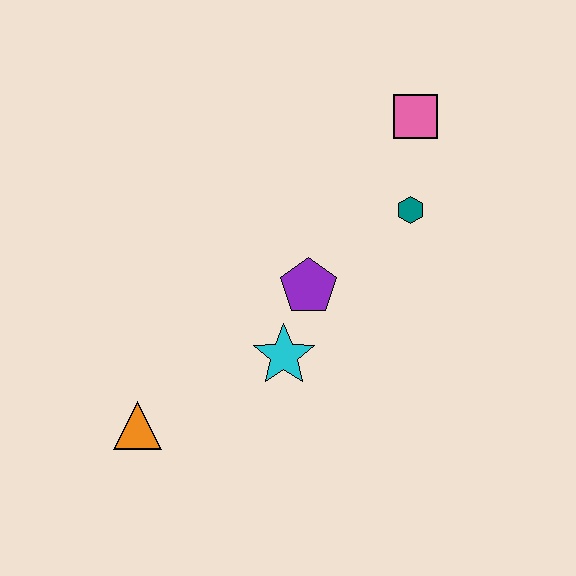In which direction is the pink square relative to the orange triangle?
The pink square is above the orange triangle.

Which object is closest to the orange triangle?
The cyan star is closest to the orange triangle.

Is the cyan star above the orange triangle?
Yes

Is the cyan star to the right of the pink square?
No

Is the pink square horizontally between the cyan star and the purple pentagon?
No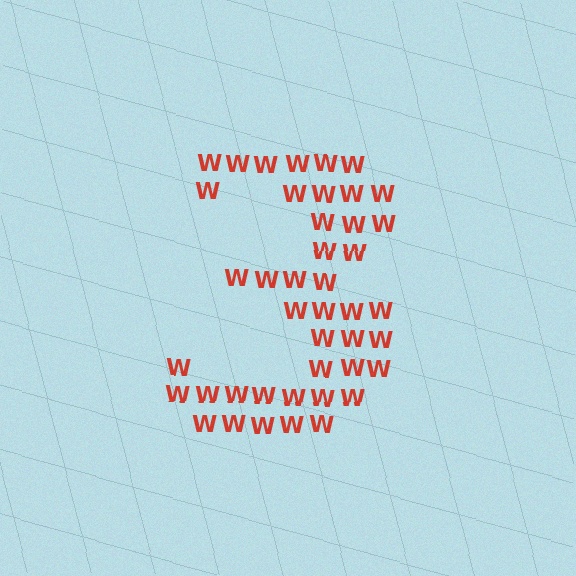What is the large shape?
The large shape is the digit 3.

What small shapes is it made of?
It is made of small letter W's.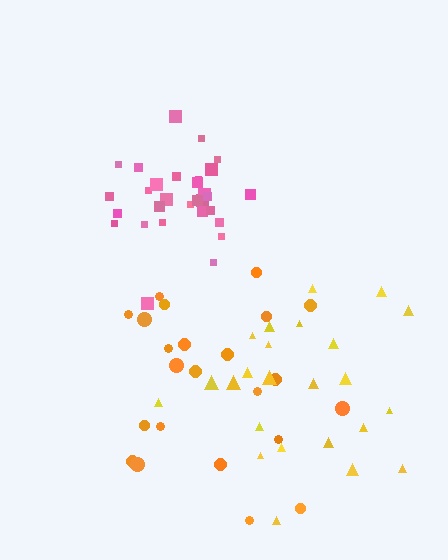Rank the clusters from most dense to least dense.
pink, yellow, orange.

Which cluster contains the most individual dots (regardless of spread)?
Pink (30).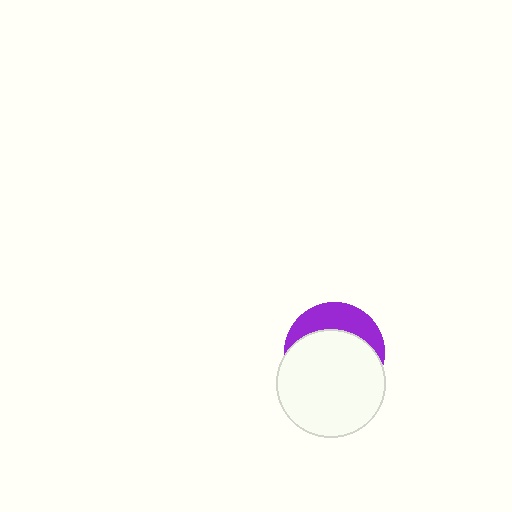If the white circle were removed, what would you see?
You would see the complete purple circle.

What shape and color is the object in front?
The object in front is a white circle.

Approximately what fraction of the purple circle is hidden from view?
Roughly 68% of the purple circle is hidden behind the white circle.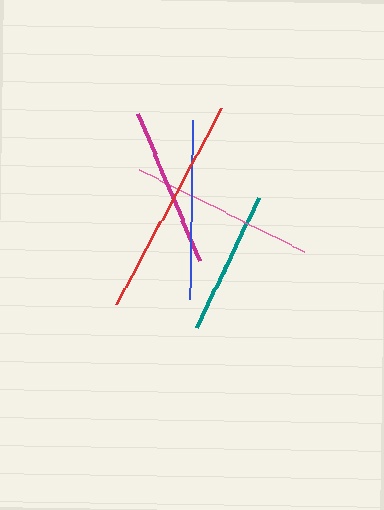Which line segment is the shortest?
The teal line is the shortest at approximately 144 pixels.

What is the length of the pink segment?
The pink segment is approximately 185 pixels long.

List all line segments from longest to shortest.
From longest to shortest: red, pink, blue, magenta, teal.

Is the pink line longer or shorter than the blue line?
The pink line is longer than the blue line.